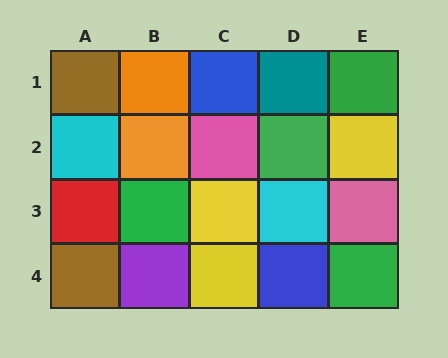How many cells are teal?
1 cell is teal.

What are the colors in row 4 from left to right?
Brown, purple, yellow, blue, green.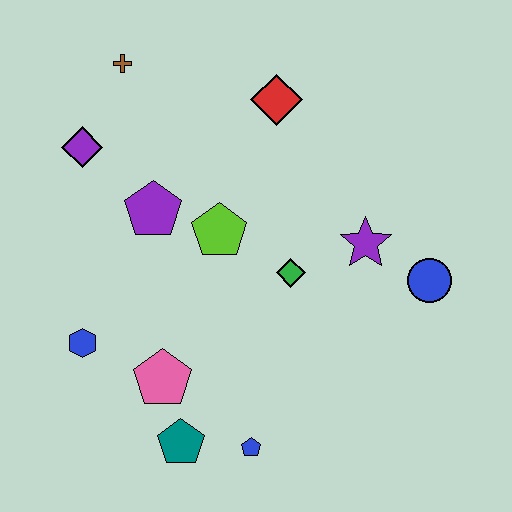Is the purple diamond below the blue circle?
No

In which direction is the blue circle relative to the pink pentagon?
The blue circle is to the right of the pink pentagon.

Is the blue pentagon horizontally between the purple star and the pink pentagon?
Yes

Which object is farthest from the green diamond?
The brown cross is farthest from the green diamond.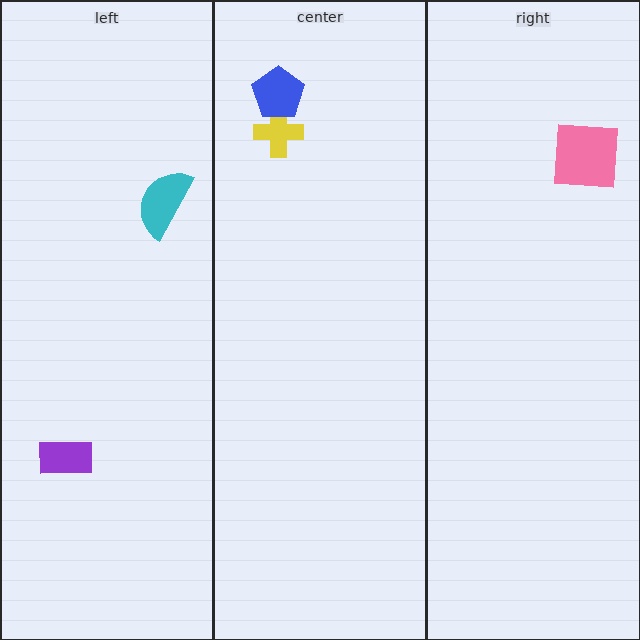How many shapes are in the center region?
2.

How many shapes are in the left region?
2.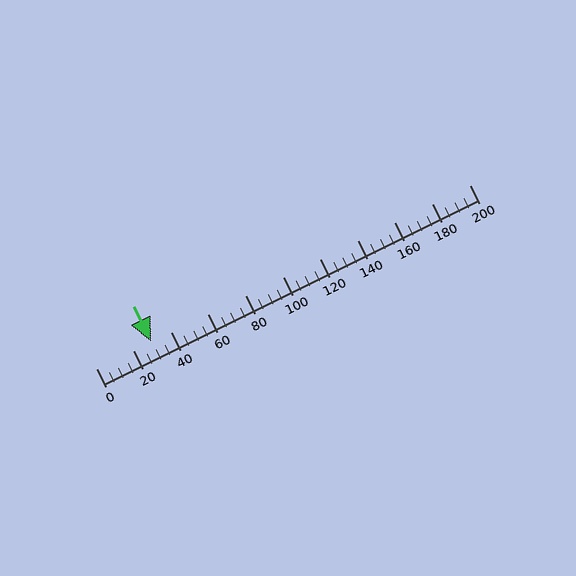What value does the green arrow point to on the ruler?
The green arrow points to approximately 30.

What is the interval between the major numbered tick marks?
The major tick marks are spaced 20 units apart.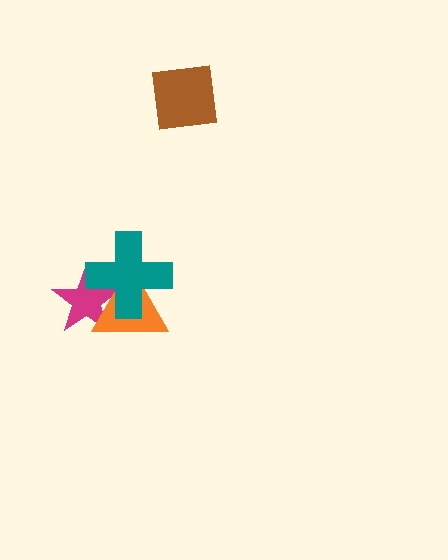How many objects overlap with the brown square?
0 objects overlap with the brown square.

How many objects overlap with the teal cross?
2 objects overlap with the teal cross.